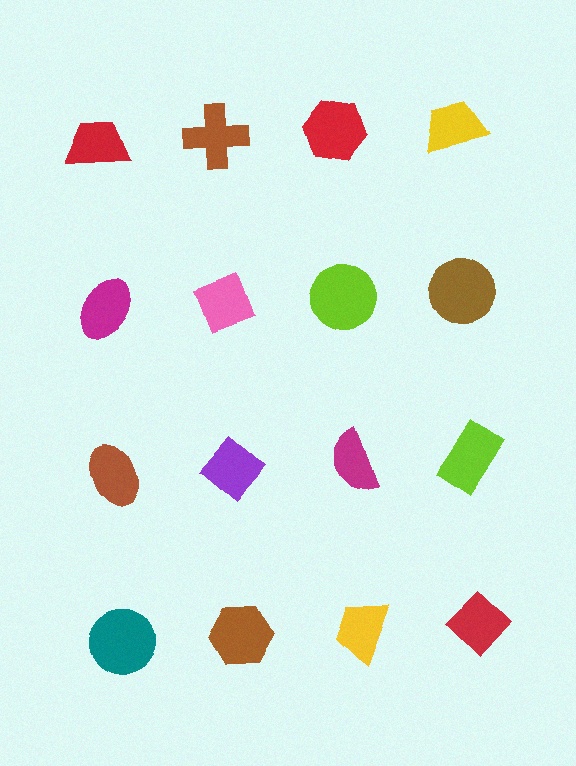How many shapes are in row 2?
4 shapes.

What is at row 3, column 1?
A brown ellipse.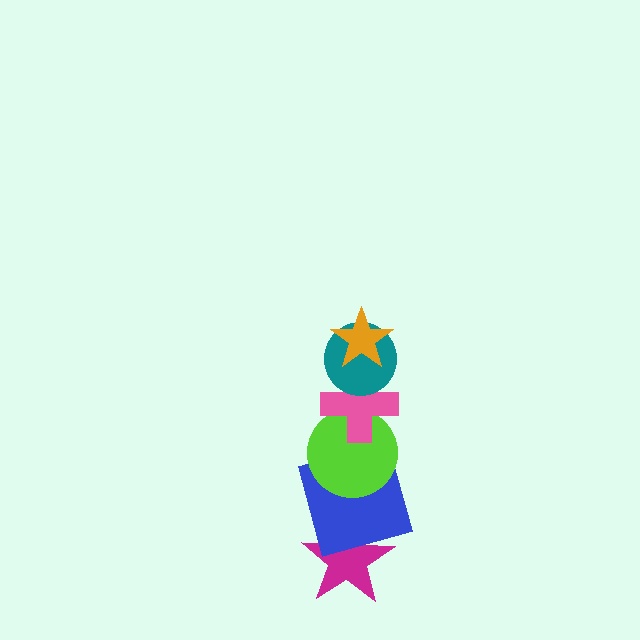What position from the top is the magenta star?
The magenta star is 6th from the top.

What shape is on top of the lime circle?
The pink cross is on top of the lime circle.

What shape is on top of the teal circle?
The orange star is on top of the teal circle.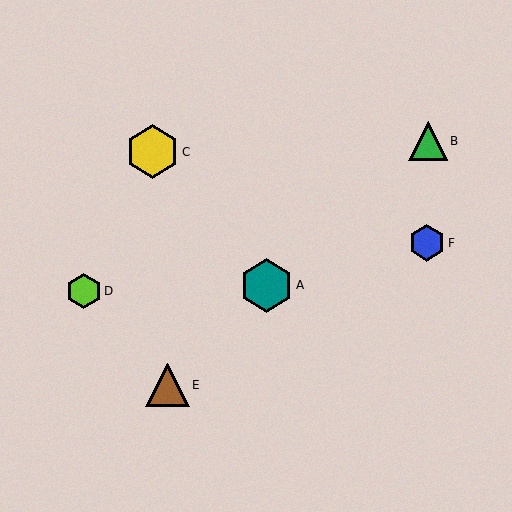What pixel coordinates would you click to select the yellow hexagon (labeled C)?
Click at (152, 152) to select the yellow hexagon C.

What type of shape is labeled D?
Shape D is a lime hexagon.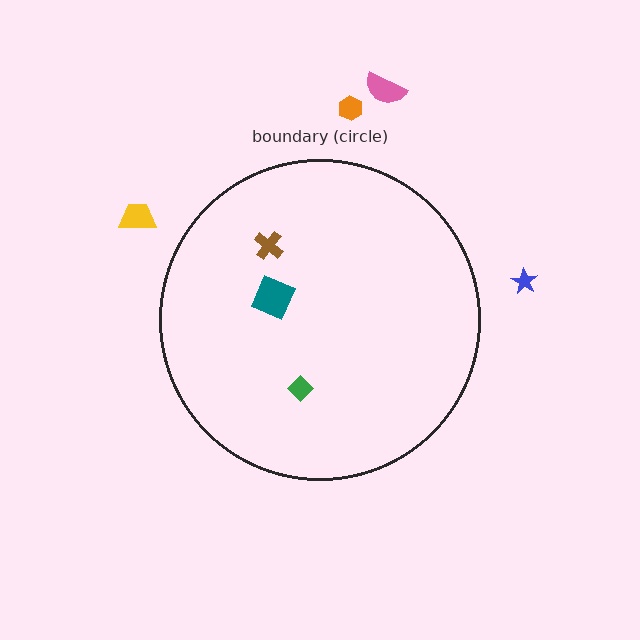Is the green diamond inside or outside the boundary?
Inside.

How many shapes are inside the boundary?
3 inside, 4 outside.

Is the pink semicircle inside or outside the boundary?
Outside.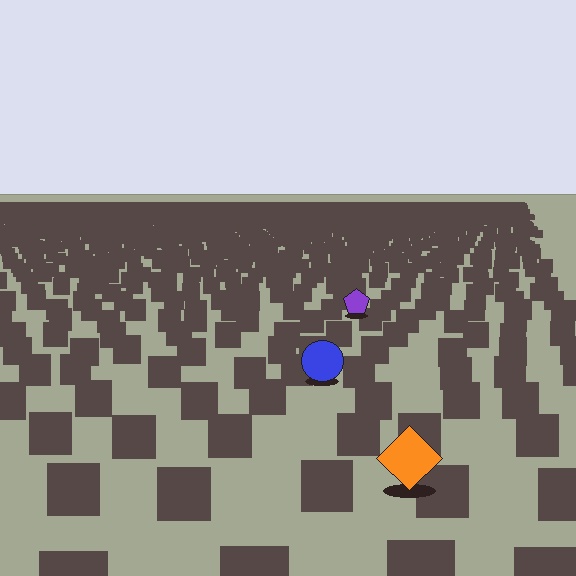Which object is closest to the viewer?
The orange diamond is closest. The texture marks near it are larger and more spread out.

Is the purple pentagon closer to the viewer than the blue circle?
No. The blue circle is closer — you can tell from the texture gradient: the ground texture is coarser near it.